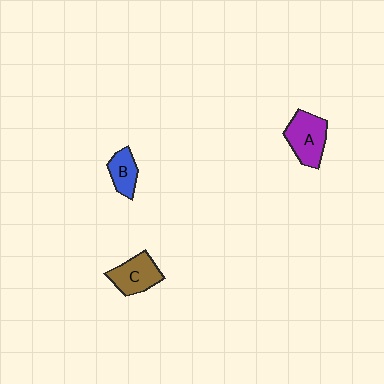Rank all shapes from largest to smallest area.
From largest to smallest: A (purple), C (brown), B (blue).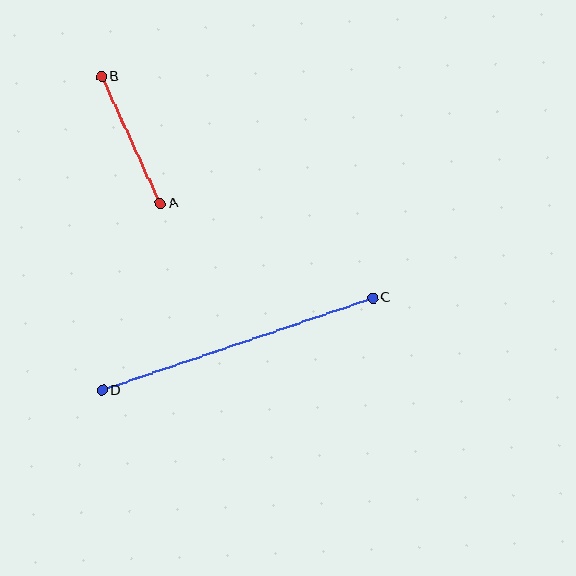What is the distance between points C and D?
The distance is approximately 286 pixels.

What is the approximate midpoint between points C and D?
The midpoint is at approximately (237, 344) pixels.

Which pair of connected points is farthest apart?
Points C and D are farthest apart.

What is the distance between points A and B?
The distance is approximately 140 pixels.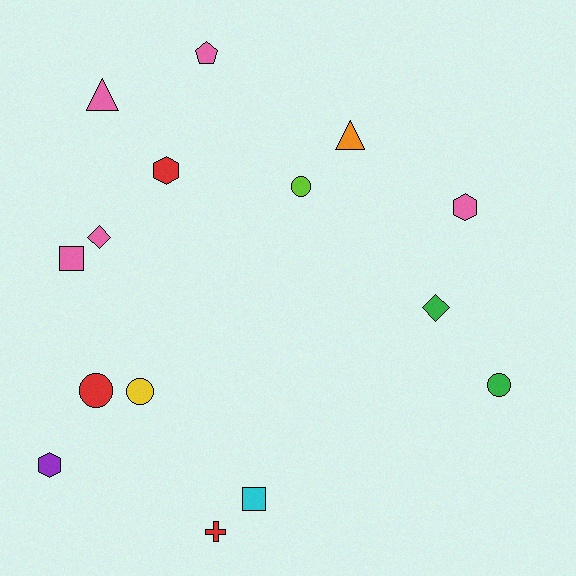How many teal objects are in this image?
There are no teal objects.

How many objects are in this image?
There are 15 objects.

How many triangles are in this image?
There are 2 triangles.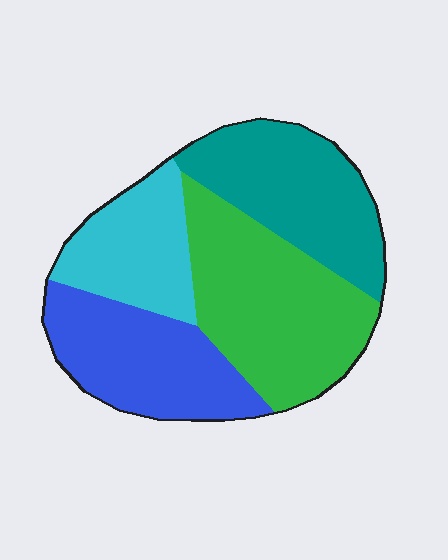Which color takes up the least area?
Cyan, at roughly 20%.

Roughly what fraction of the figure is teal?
Teal takes up about one quarter (1/4) of the figure.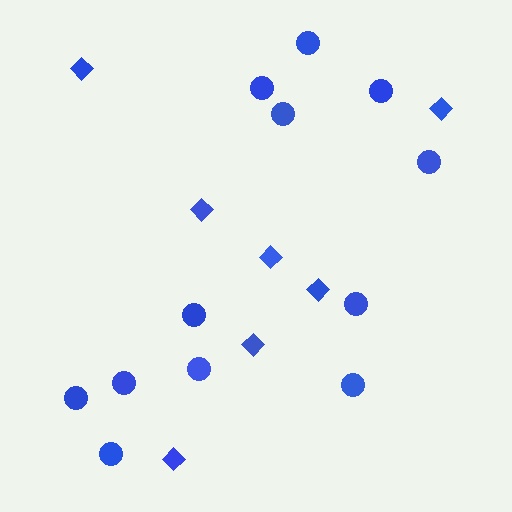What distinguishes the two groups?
There are 2 groups: one group of diamonds (7) and one group of circles (12).